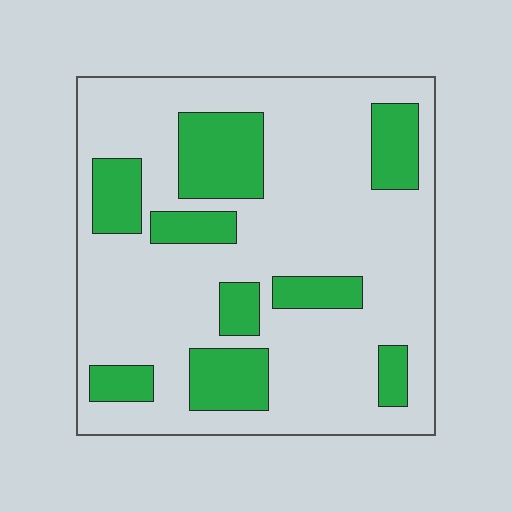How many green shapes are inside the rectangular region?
9.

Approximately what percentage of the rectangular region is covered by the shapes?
Approximately 25%.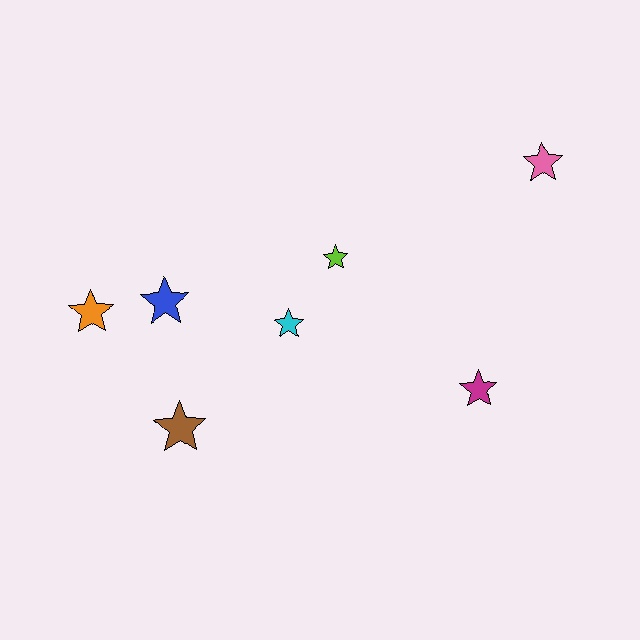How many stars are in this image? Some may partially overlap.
There are 7 stars.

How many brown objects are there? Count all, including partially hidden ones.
There is 1 brown object.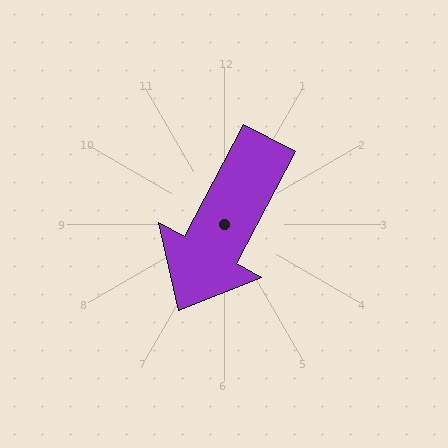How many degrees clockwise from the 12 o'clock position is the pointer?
Approximately 208 degrees.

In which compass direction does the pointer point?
Southwest.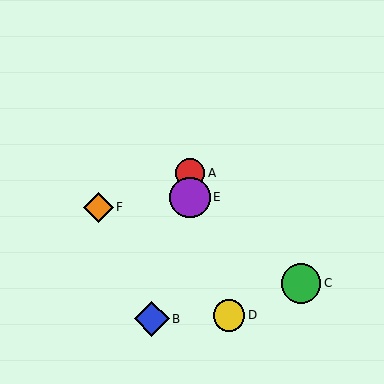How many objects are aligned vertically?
2 objects (A, E) are aligned vertically.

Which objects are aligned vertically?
Objects A, E are aligned vertically.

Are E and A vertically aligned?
Yes, both are at x≈190.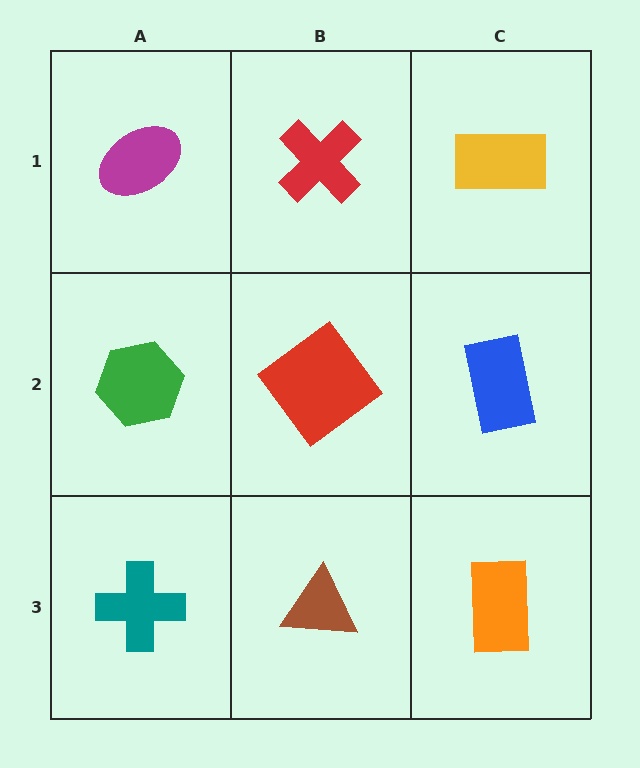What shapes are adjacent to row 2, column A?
A magenta ellipse (row 1, column A), a teal cross (row 3, column A), a red diamond (row 2, column B).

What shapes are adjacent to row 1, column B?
A red diamond (row 2, column B), a magenta ellipse (row 1, column A), a yellow rectangle (row 1, column C).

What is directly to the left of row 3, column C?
A brown triangle.